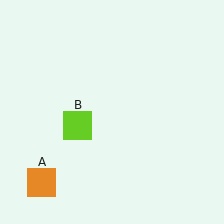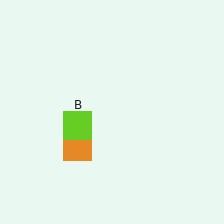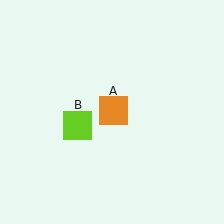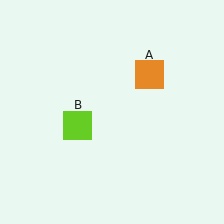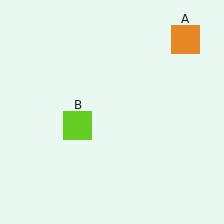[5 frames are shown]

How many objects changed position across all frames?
1 object changed position: orange square (object A).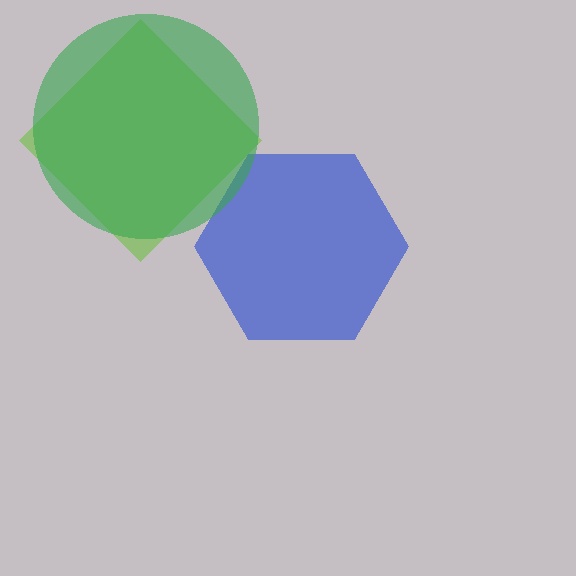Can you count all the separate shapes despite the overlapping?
Yes, there are 3 separate shapes.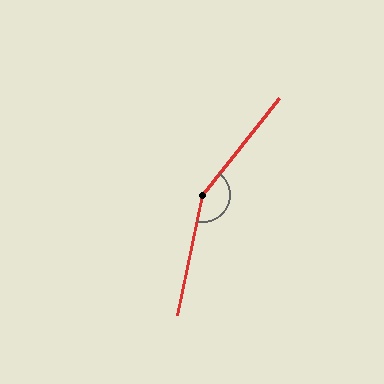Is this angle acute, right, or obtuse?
It is obtuse.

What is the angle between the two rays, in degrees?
Approximately 154 degrees.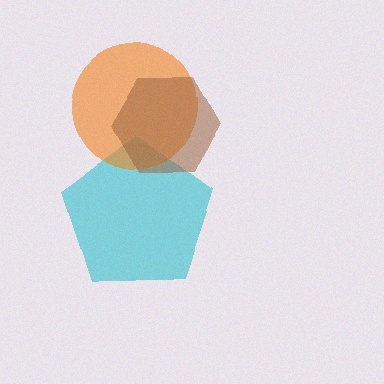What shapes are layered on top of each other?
The layered shapes are: a cyan pentagon, an orange circle, a brown hexagon.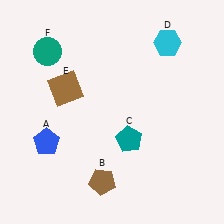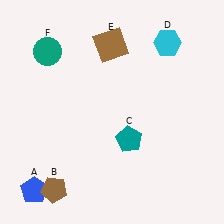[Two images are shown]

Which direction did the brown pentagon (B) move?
The brown pentagon (B) moved left.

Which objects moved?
The objects that moved are: the blue pentagon (A), the brown pentagon (B), the brown square (E).